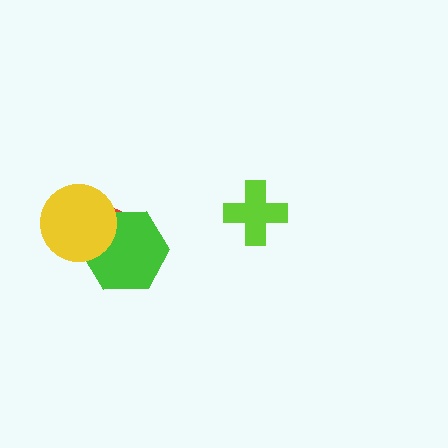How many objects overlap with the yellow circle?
2 objects overlap with the yellow circle.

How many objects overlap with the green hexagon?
2 objects overlap with the green hexagon.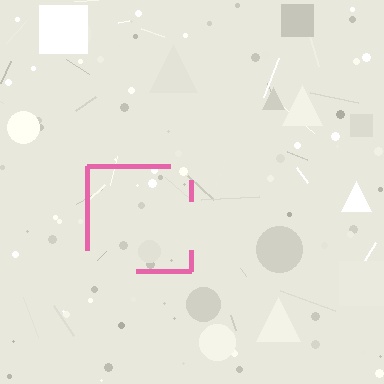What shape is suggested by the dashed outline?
The dashed outline suggests a square.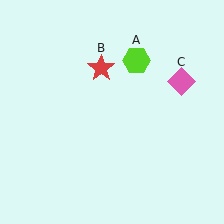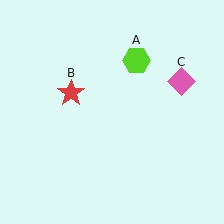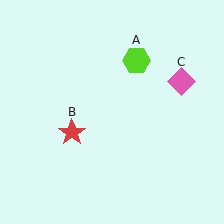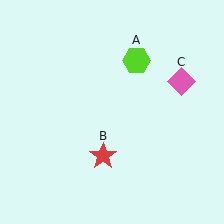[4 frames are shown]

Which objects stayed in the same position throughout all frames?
Lime hexagon (object A) and pink diamond (object C) remained stationary.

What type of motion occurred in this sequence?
The red star (object B) rotated counterclockwise around the center of the scene.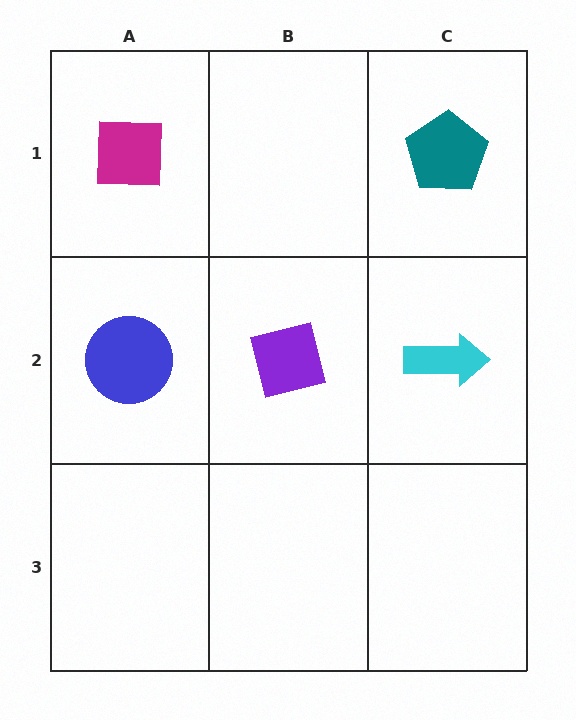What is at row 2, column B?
A purple square.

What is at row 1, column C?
A teal pentagon.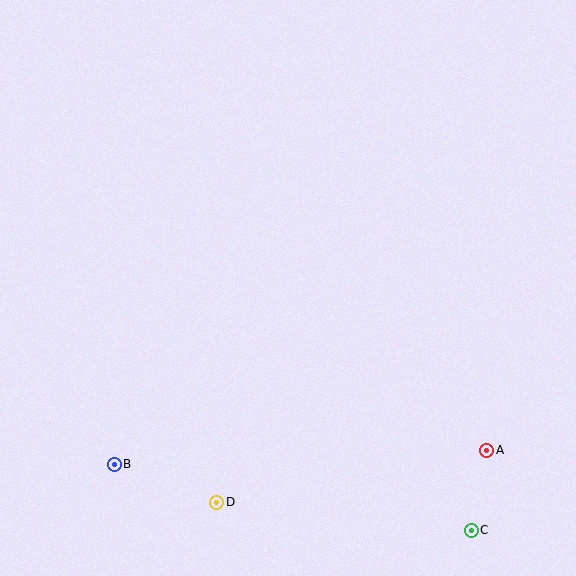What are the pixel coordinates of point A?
Point A is at (487, 450).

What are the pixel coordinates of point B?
Point B is at (114, 464).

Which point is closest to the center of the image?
Point D at (217, 502) is closest to the center.